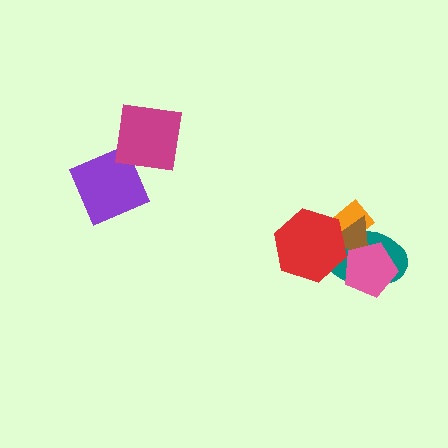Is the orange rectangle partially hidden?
Yes, it is partially covered by another shape.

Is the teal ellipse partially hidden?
Yes, it is partially covered by another shape.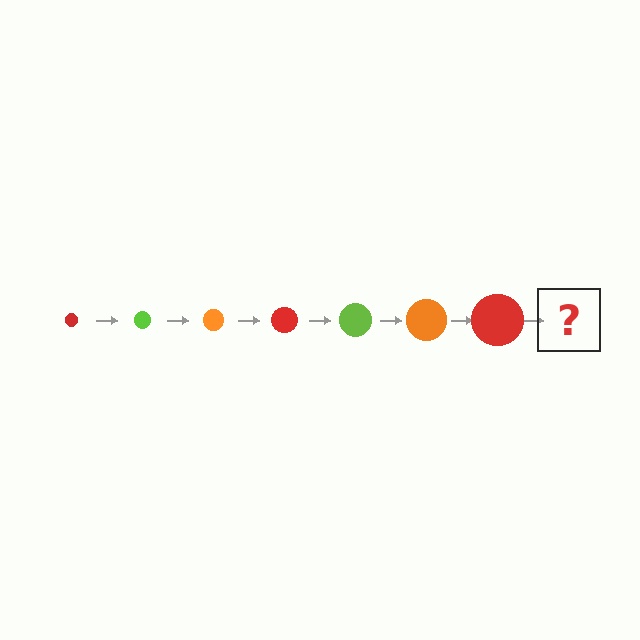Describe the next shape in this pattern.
It should be a lime circle, larger than the previous one.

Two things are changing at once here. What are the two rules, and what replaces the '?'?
The two rules are that the circle grows larger each step and the color cycles through red, lime, and orange. The '?' should be a lime circle, larger than the previous one.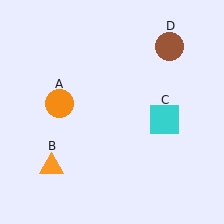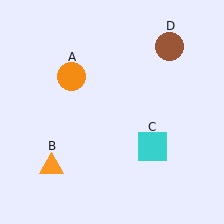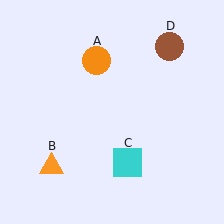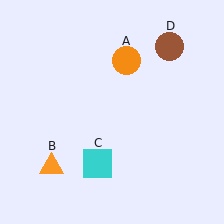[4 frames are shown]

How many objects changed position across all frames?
2 objects changed position: orange circle (object A), cyan square (object C).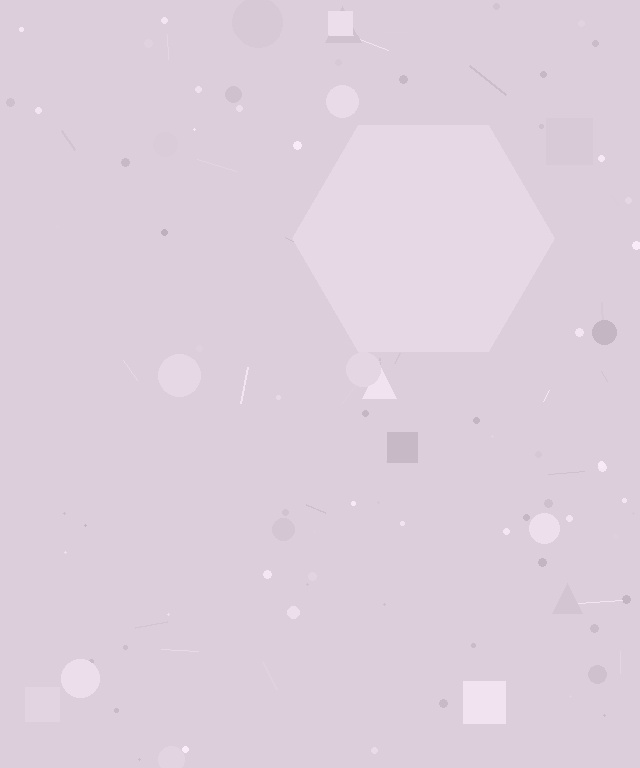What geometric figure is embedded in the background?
A hexagon is embedded in the background.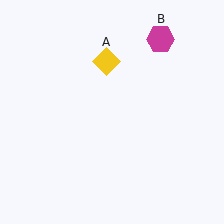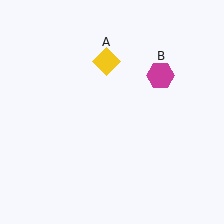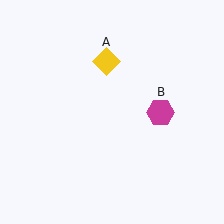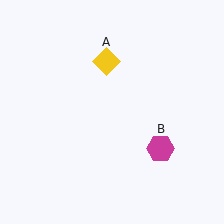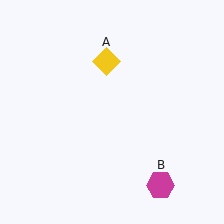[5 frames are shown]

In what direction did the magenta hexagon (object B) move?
The magenta hexagon (object B) moved down.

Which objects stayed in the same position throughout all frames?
Yellow diamond (object A) remained stationary.